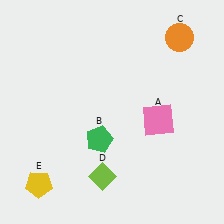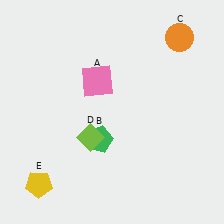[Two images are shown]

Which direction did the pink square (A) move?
The pink square (A) moved left.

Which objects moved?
The objects that moved are: the pink square (A), the lime diamond (D).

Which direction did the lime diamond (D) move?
The lime diamond (D) moved up.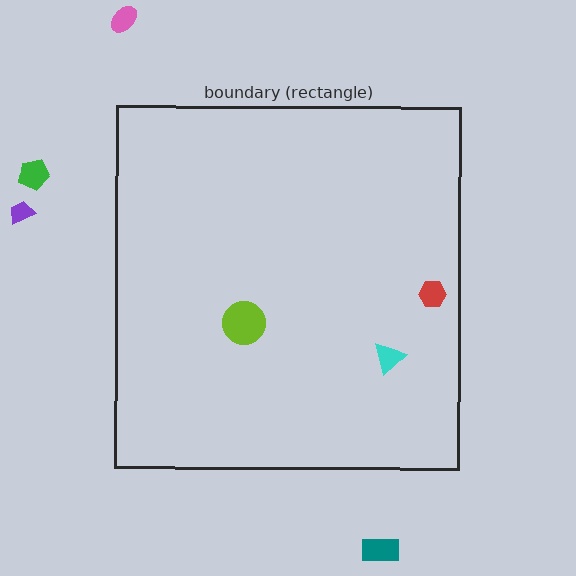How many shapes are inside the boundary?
3 inside, 4 outside.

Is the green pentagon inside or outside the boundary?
Outside.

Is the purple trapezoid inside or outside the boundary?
Outside.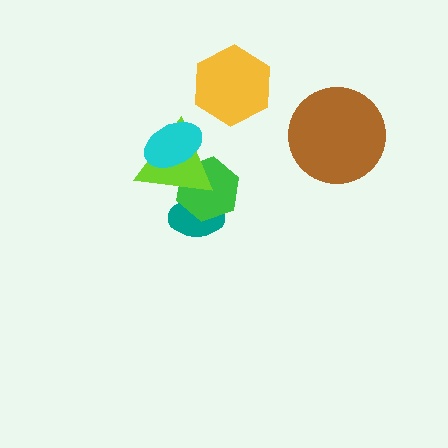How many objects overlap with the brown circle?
0 objects overlap with the brown circle.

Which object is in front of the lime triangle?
The cyan ellipse is in front of the lime triangle.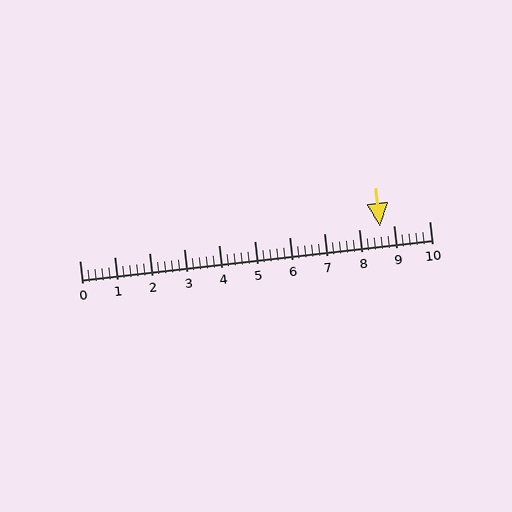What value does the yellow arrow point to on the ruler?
The yellow arrow points to approximately 8.6.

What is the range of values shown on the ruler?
The ruler shows values from 0 to 10.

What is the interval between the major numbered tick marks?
The major tick marks are spaced 1 units apart.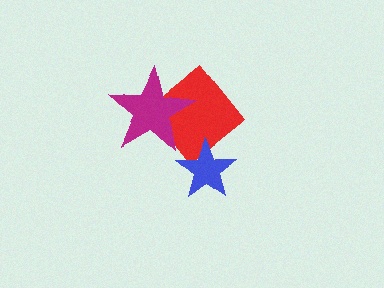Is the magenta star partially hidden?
No, no other shape covers it.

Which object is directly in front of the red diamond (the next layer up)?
The blue star is directly in front of the red diamond.